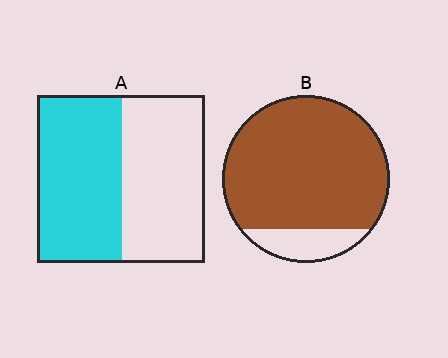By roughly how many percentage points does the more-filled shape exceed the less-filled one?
By roughly 35 percentage points (B over A).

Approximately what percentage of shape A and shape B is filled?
A is approximately 50% and B is approximately 85%.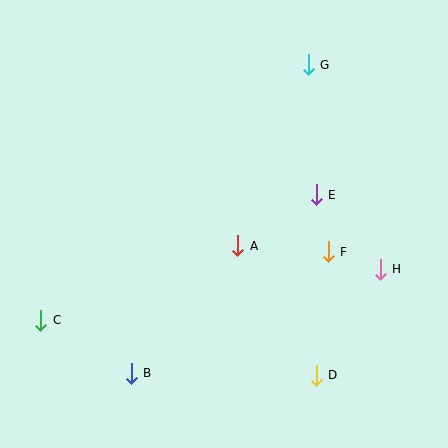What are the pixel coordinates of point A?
Point A is at (238, 246).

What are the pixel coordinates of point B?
Point B is at (131, 373).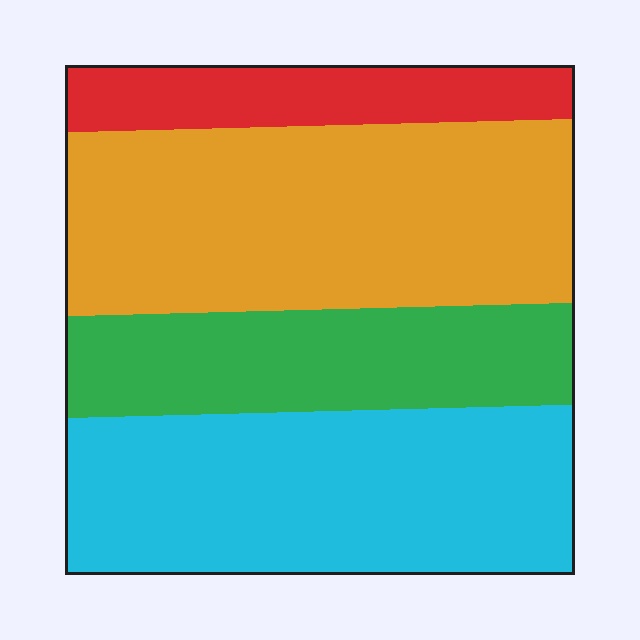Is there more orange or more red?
Orange.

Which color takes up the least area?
Red, at roughly 10%.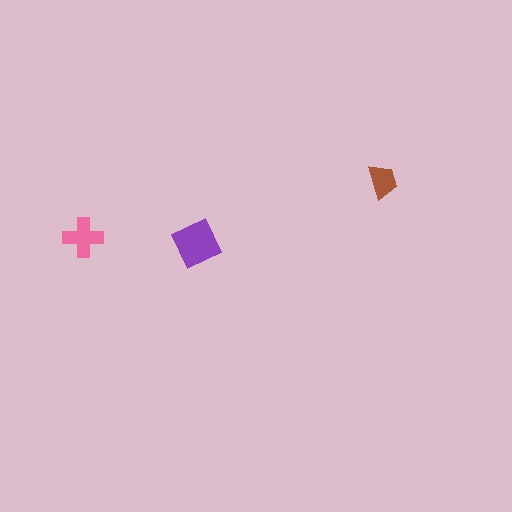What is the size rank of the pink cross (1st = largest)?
2nd.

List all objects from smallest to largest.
The brown trapezoid, the pink cross, the purple diamond.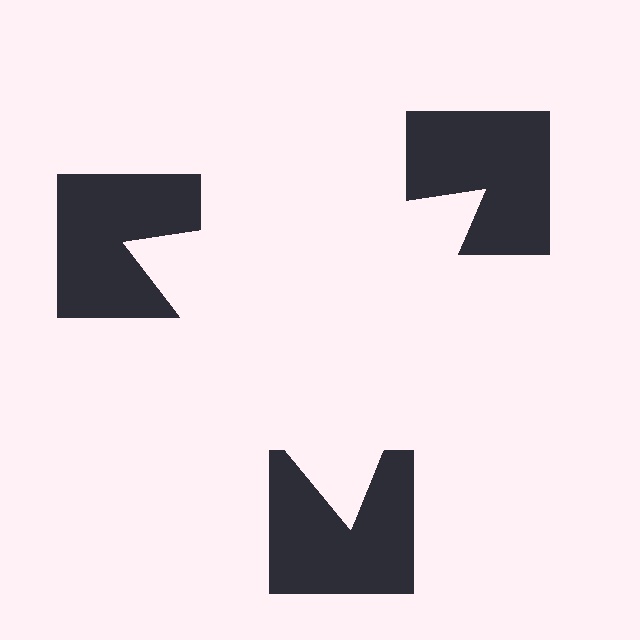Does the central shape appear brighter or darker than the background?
It typically appears slightly brighter than the background, even though no actual brightness change is drawn.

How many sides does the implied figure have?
3 sides.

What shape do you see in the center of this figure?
An illusory triangle — its edges are inferred from the aligned wedge cuts in the notched squares, not physically drawn.